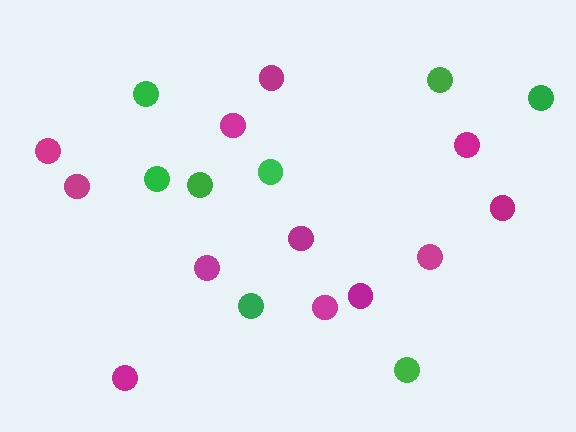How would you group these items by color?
There are 2 groups: one group of green circles (8) and one group of magenta circles (12).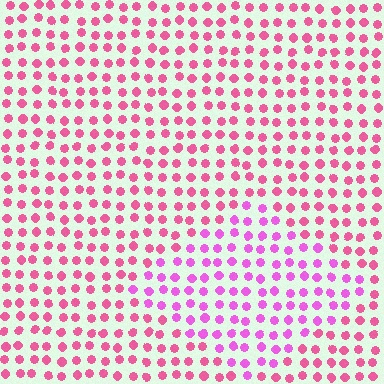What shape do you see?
I see a diamond.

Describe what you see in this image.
The image is filled with small pink elements in a uniform arrangement. A diamond-shaped region is visible where the elements are tinted to a slightly different hue, forming a subtle color boundary.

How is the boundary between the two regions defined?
The boundary is defined purely by a slight shift in hue (about 30 degrees). Spacing, size, and orientation are identical on both sides.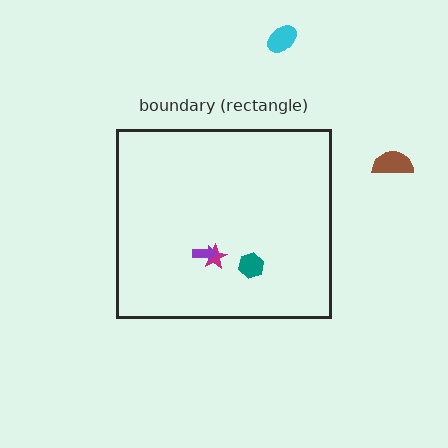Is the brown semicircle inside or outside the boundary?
Outside.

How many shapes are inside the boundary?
3 inside, 2 outside.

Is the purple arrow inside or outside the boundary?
Inside.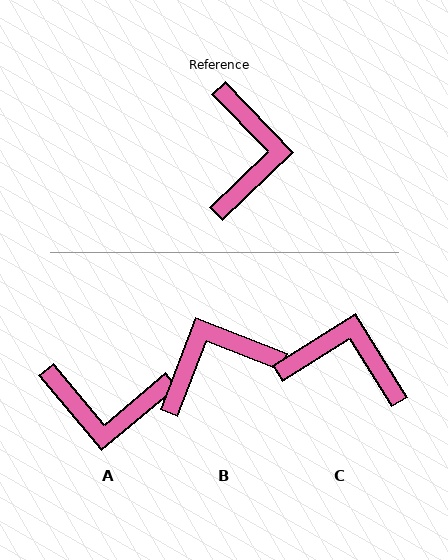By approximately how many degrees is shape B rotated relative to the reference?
Approximately 115 degrees counter-clockwise.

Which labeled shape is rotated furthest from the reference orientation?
B, about 115 degrees away.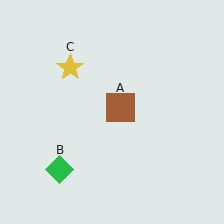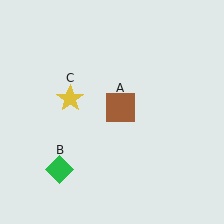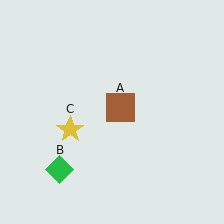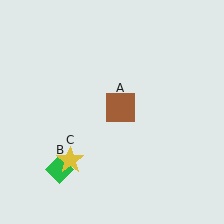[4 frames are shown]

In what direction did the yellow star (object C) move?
The yellow star (object C) moved down.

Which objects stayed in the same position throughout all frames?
Brown square (object A) and green diamond (object B) remained stationary.